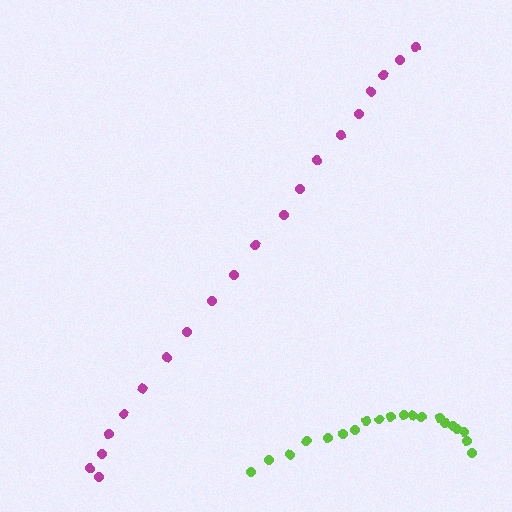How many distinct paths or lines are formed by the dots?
There are 2 distinct paths.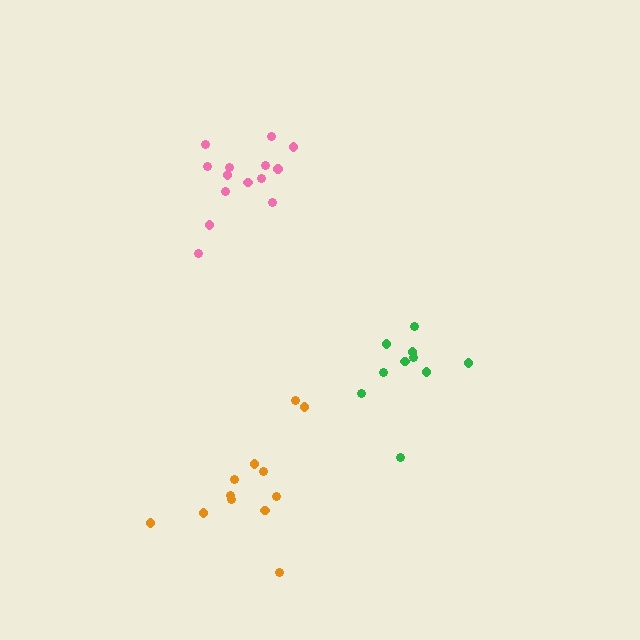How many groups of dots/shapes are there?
There are 3 groups.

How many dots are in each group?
Group 1: 14 dots, Group 2: 10 dots, Group 3: 12 dots (36 total).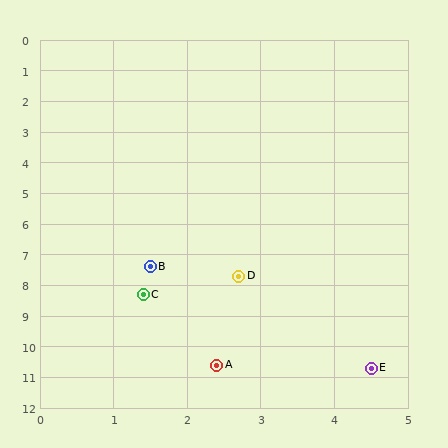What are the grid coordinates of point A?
Point A is at approximately (2.4, 10.6).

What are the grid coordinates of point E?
Point E is at approximately (4.5, 10.7).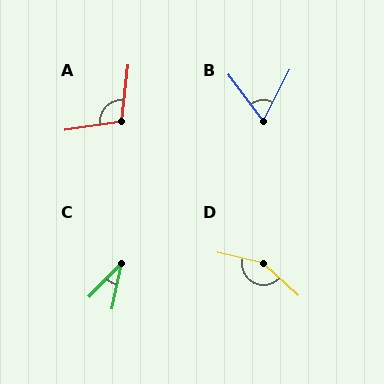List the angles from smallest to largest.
C (33°), B (64°), A (104°), D (151°).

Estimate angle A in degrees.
Approximately 104 degrees.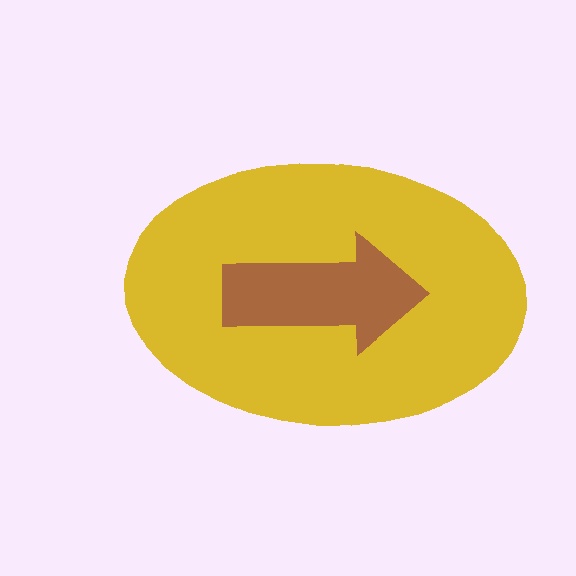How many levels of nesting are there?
2.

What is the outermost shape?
The yellow ellipse.